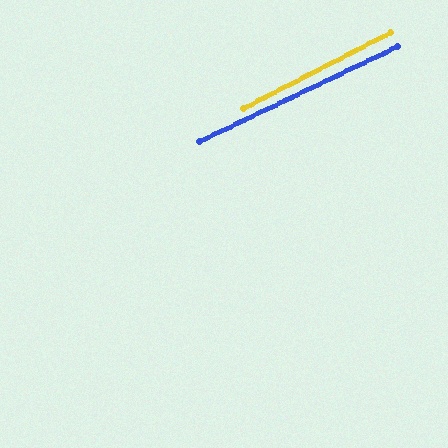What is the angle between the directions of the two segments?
Approximately 2 degrees.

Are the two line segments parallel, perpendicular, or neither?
Parallel — their directions differ by only 1.9°.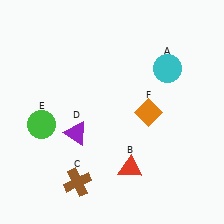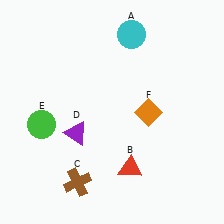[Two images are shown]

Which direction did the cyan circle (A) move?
The cyan circle (A) moved left.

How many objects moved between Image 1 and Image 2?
1 object moved between the two images.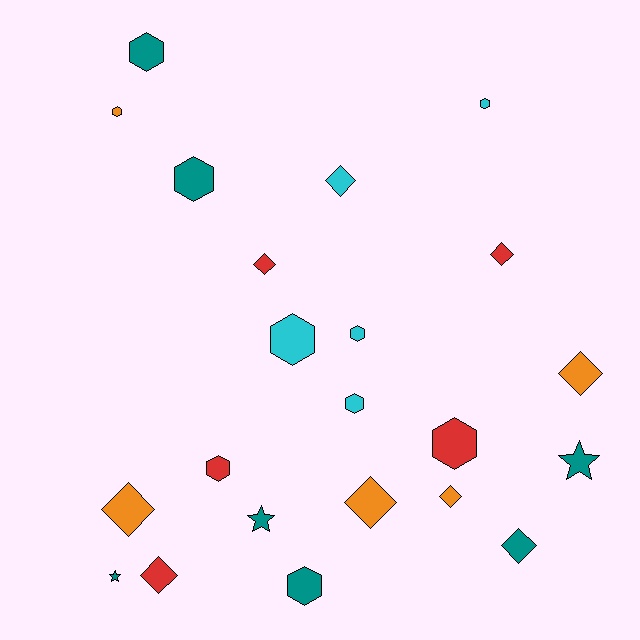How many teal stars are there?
There are 3 teal stars.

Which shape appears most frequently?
Hexagon, with 10 objects.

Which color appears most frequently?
Teal, with 7 objects.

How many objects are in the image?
There are 22 objects.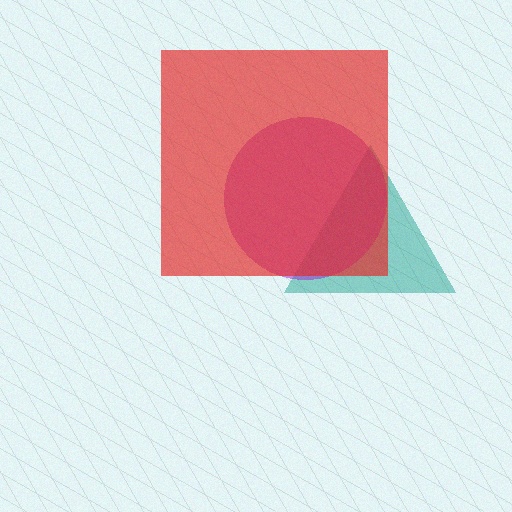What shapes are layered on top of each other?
The layered shapes are: a teal triangle, a purple circle, a red square.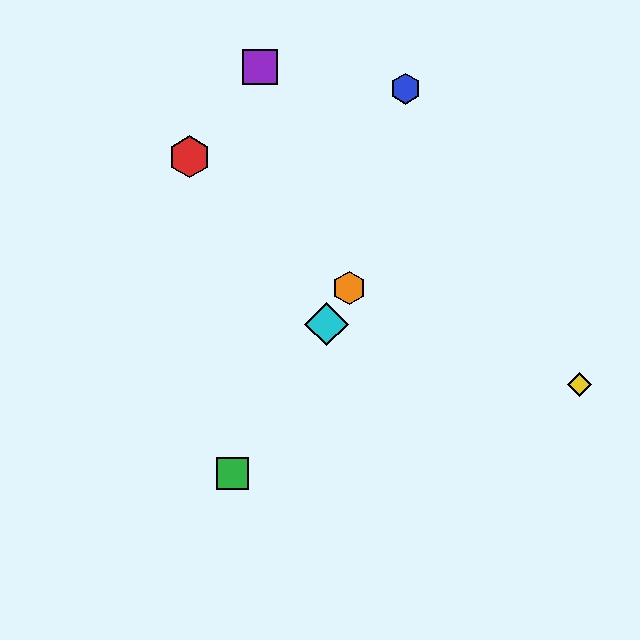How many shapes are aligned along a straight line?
3 shapes (the green square, the orange hexagon, the cyan diamond) are aligned along a straight line.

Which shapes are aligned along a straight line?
The green square, the orange hexagon, the cyan diamond are aligned along a straight line.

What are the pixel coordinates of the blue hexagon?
The blue hexagon is at (406, 89).